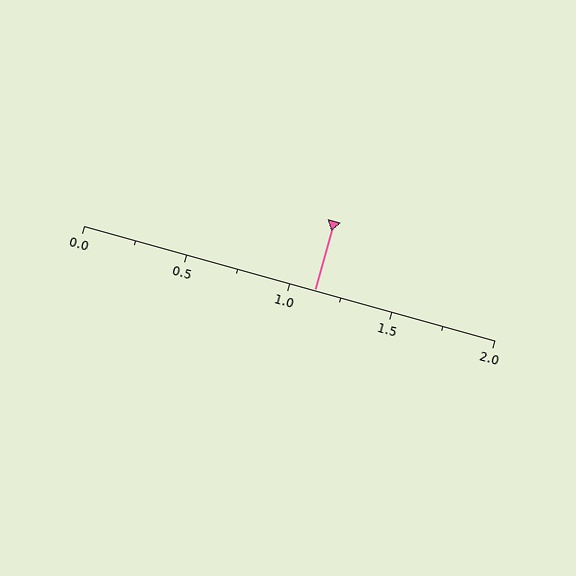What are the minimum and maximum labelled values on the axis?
The axis runs from 0.0 to 2.0.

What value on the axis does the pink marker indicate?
The marker indicates approximately 1.12.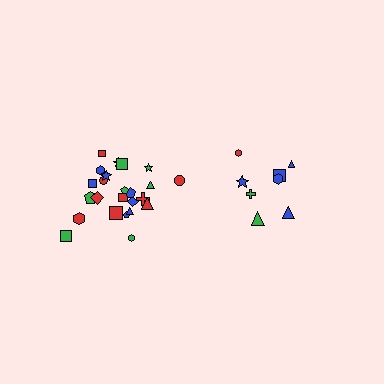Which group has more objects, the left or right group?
The left group.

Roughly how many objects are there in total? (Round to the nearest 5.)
Roughly 35 objects in total.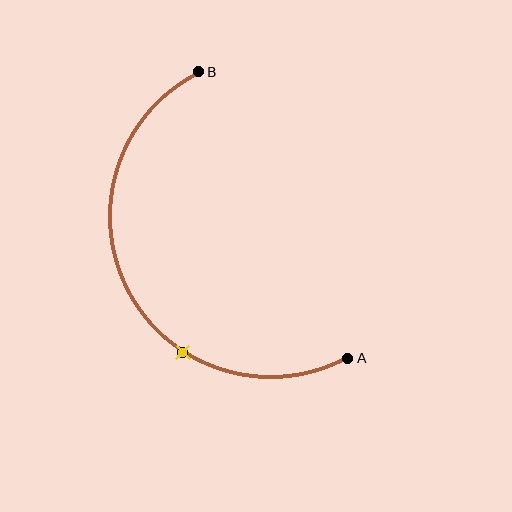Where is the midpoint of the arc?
The arc midpoint is the point on the curve farthest from the straight line joining A and B. It sits to the left of that line.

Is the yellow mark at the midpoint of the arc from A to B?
No. The yellow mark lies on the arc but is closer to endpoint A. The arc midpoint would be at the point on the curve equidistant along the arc from both A and B.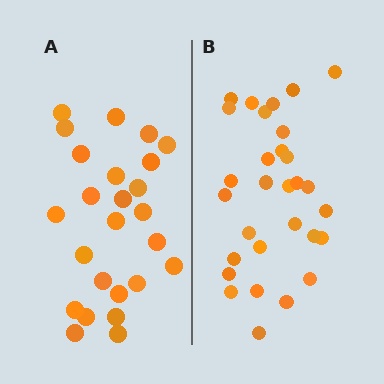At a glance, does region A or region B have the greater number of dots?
Region B (the right region) has more dots.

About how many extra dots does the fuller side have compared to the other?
Region B has about 5 more dots than region A.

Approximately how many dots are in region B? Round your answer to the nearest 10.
About 30 dots.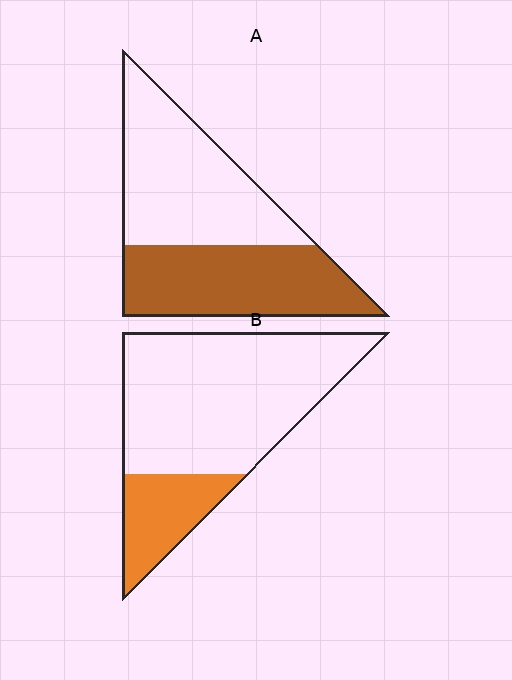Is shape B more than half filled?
No.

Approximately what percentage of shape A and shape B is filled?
A is approximately 45% and B is approximately 20%.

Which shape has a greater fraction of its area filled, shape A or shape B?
Shape A.